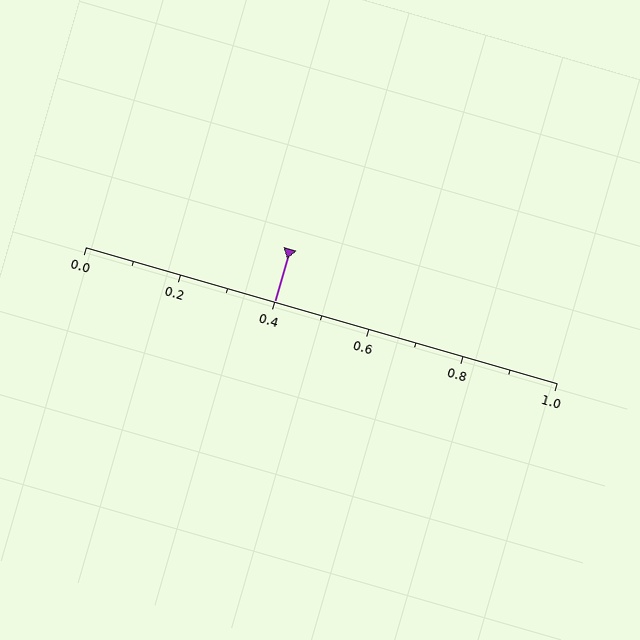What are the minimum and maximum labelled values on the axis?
The axis runs from 0.0 to 1.0.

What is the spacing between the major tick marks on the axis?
The major ticks are spaced 0.2 apart.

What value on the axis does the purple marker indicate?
The marker indicates approximately 0.4.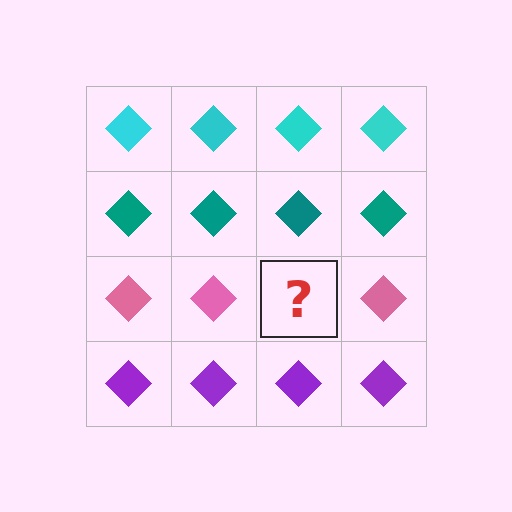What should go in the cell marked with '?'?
The missing cell should contain a pink diamond.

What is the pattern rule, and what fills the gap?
The rule is that each row has a consistent color. The gap should be filled with a pink diamond.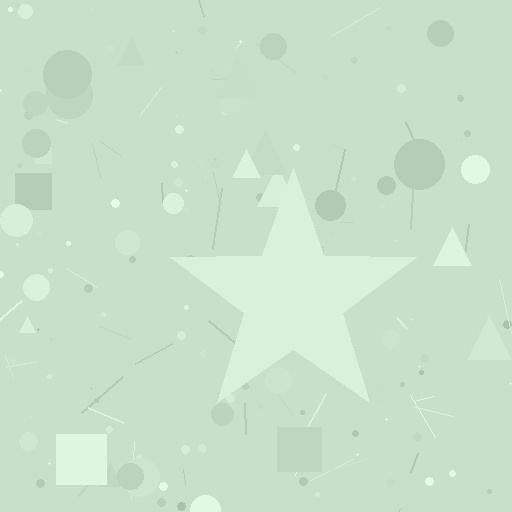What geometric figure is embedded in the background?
A star is embedded in the background.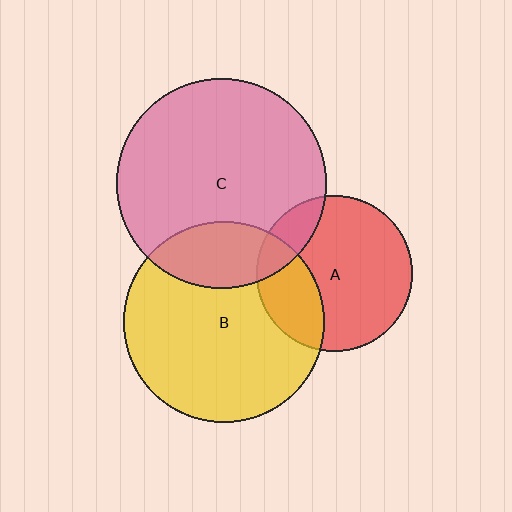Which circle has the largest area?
Circle C (pink).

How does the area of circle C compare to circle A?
Approximately 1.8 times.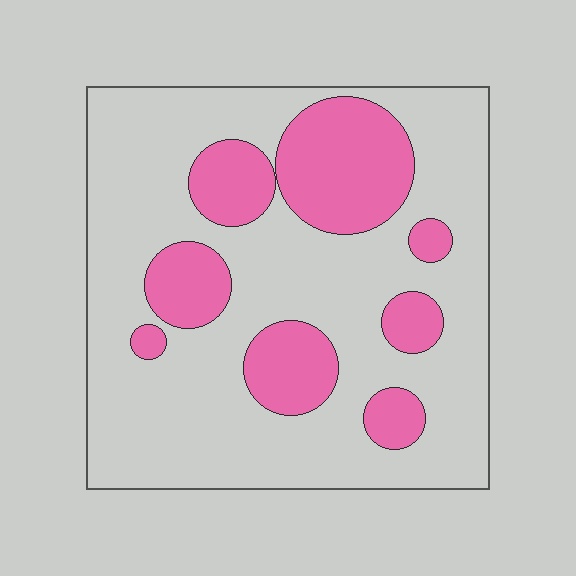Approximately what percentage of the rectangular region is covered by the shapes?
Approximately 25%.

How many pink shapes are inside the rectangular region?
8.